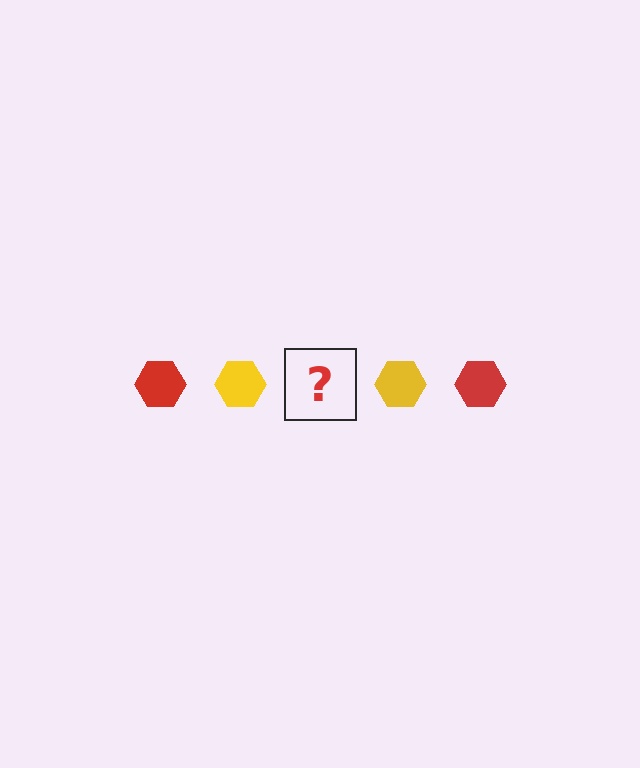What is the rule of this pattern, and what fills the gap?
The rule is that the pattern cycles through red, yellow hexagons. The gap should be filled with a red hexagon.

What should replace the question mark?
The question mark should be replaced with a red hexagon.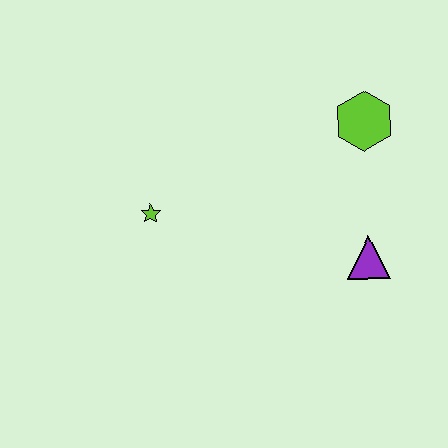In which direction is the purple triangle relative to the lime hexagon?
The purple triangle is below the lime hexagon.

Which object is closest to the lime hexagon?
The purple triangle is closest to the lime hexagon.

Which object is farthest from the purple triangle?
The lime star is farthest from the purple triangle.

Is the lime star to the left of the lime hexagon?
Yes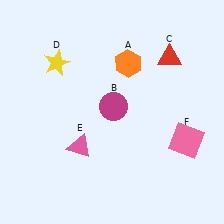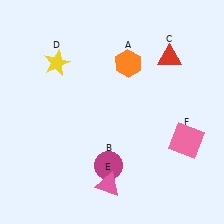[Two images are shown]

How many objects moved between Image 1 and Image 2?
2 objects moved between the two images.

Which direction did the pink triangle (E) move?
The pink triangle (E) moved down.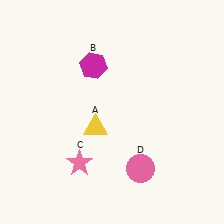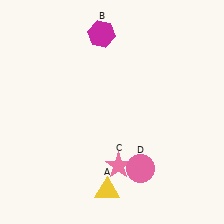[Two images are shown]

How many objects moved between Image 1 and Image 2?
3 objects moved between the two images.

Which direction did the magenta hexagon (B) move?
The magenta hexagon (B) moved up.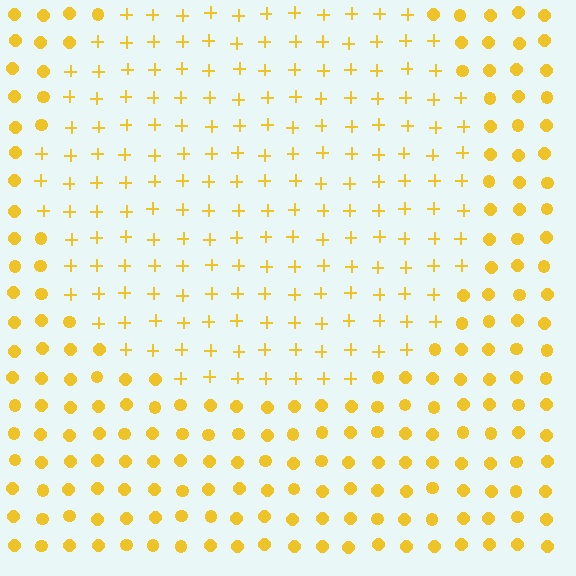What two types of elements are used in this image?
The image uses plus signs inside the circle region and circles outside it.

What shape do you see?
I see a circle.